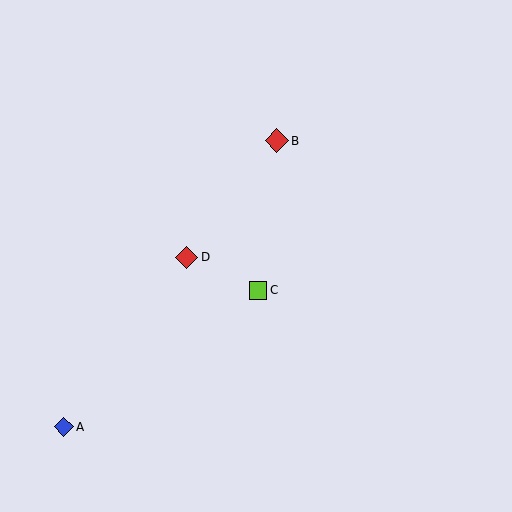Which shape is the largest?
The red diamond (labeled B) is the largest.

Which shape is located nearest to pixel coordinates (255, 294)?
The lime square (labeled C) at (258, 290) is nearest to that location.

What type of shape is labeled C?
Shape C is a lime square.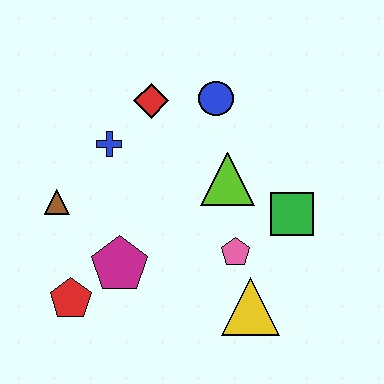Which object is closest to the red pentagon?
The magenta pentagon is closest to the red pentagon.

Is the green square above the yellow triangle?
Yes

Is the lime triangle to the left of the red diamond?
No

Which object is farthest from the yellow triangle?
The red diamond is farthest from the yellow triangle.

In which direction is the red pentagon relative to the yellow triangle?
The red pentagon is to the left of the yellow triangle.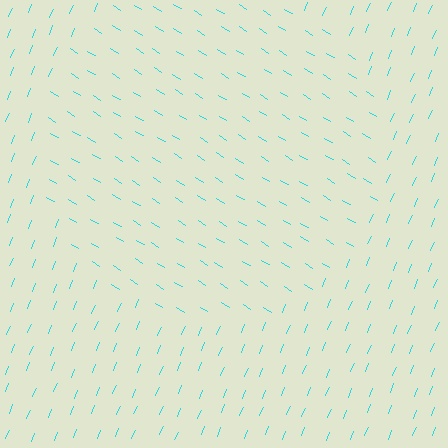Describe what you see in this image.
The image is filled with small cyan line segments. A circle region in the image has lines oriented differently from the surrounding lines, creating a visible texture boundary.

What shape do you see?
I see a circle.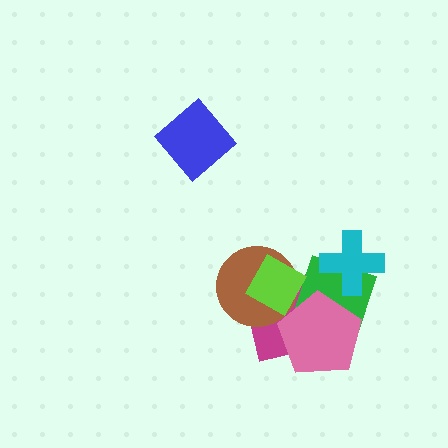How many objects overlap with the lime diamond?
4 objects overlap with the lime diamond.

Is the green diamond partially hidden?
Yes, it is partially covered by another shape.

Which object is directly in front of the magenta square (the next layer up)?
The green diamond is directly in front of the magenta square.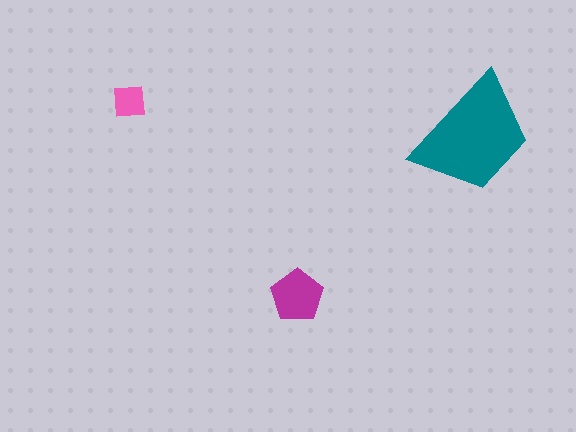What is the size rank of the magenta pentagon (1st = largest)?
2nd.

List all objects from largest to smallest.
The teal trapezoid, the magenta pentagon, the pink square.